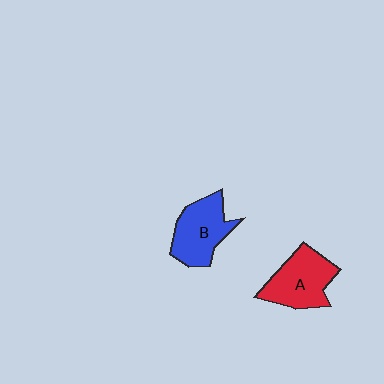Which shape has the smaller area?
Shape B (blue).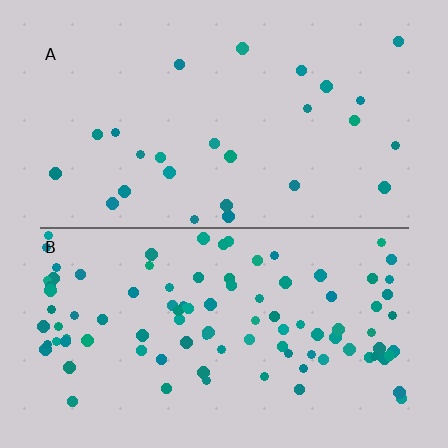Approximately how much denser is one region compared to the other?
Approximately 3.7× — region B over region A.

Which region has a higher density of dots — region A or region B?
B (the bottom).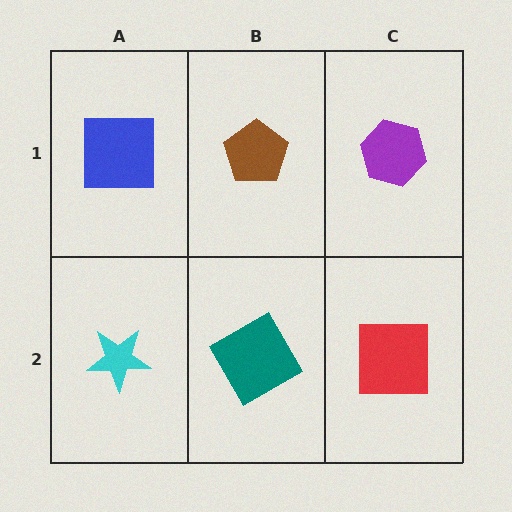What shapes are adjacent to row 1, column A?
A cyan star (row 2, column A), a brown pentagon (row 1, column B).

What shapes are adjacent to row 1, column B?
A teal diamond (row 2, column B), a blue square (row 1, column A), a purple hexagon (row 1, column C).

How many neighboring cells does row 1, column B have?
3.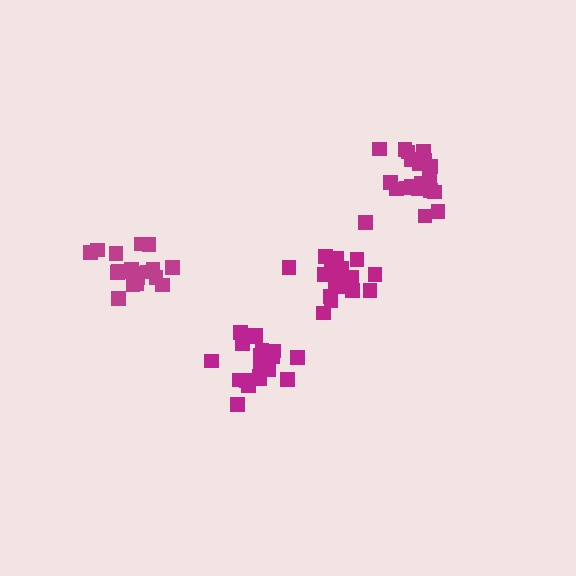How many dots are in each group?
Group 1: 19 dots, Group 2: 21 dots, Group 3: 18 dots, Group 4: 18 dots (76 total).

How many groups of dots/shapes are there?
There are 4 groups.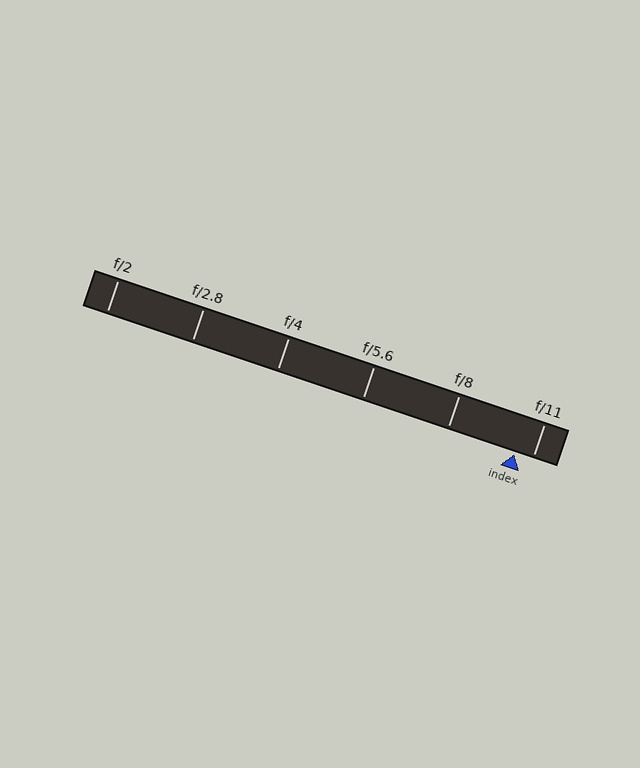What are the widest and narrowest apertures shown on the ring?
The widest aperture shown is f/2 and the narrowest is f/11.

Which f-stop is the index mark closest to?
The index mark is closest to f/11.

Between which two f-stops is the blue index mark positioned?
The index mark is between f/8 and f/11.